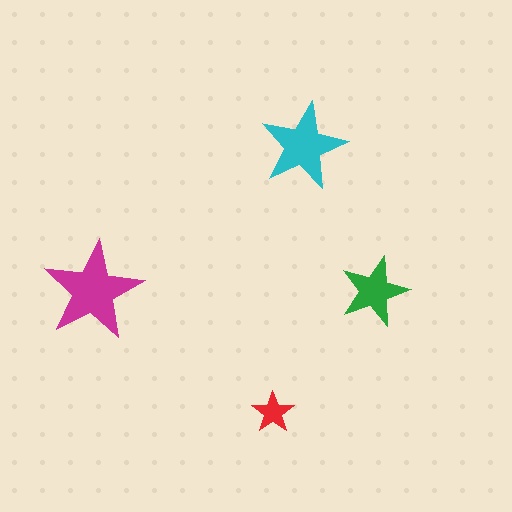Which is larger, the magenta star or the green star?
The magenta one.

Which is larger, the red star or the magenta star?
The magenta one.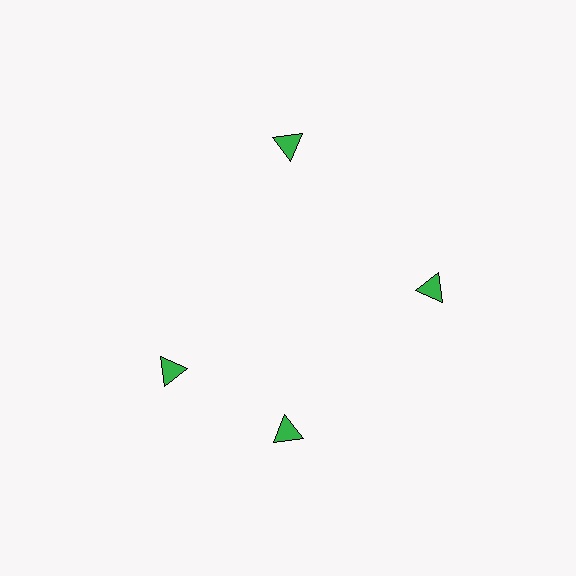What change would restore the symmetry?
The symmetry would be restored by rotating it back into even spacing with its neighbors so that all 4 triangles sit at equal angles and equal distance from the center.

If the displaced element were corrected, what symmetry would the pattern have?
It would have 4-fold rotational symmetry — the pattern would map onto itself every 90 degrees.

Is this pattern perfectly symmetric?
No. The 4 green triangles are arranged in a ring, but one element near the 9 o'clock position is rotated out of alignment along the ring, breaking the 4-fold rotational symmetry.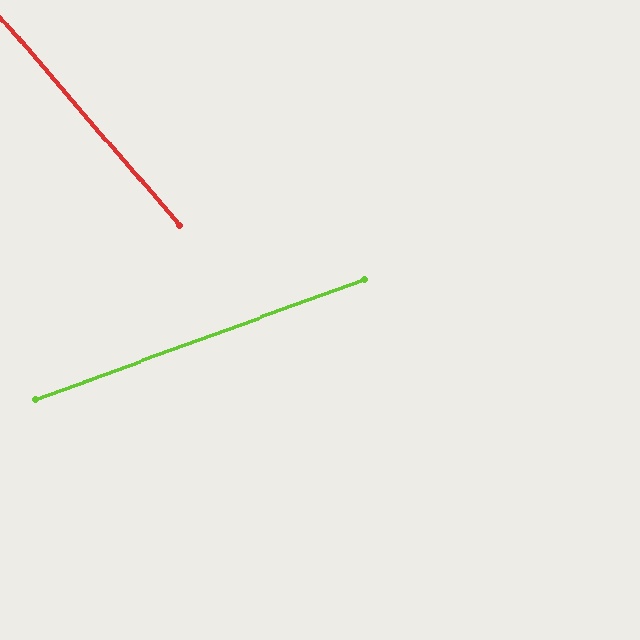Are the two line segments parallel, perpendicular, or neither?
Neither parallel nor perpendicular — they differ by about 69°.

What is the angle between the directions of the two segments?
Approximately 69 degrees.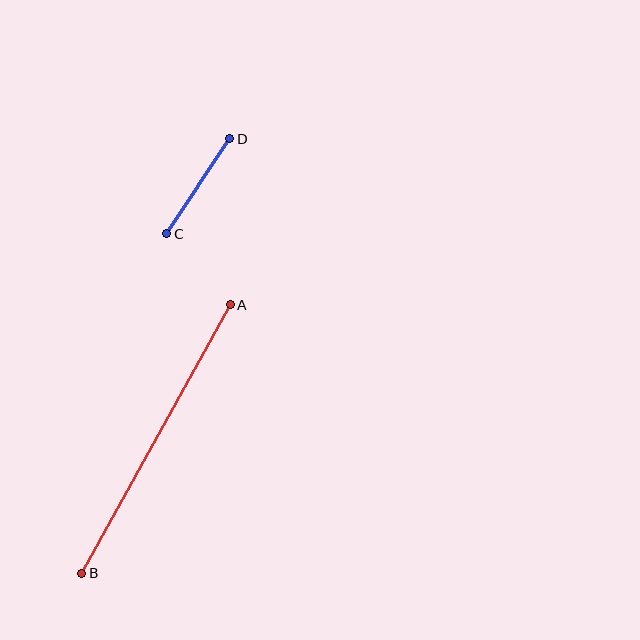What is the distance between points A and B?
The distance is approximately 307 pixels.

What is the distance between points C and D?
The distance is approximately 114 pixels.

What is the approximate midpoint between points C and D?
The midpoint is at approximately (198, 186) pixels.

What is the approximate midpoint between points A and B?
The midpoint is at approximately (156, 439) pixels.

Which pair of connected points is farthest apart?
Points A and B are farthest apart.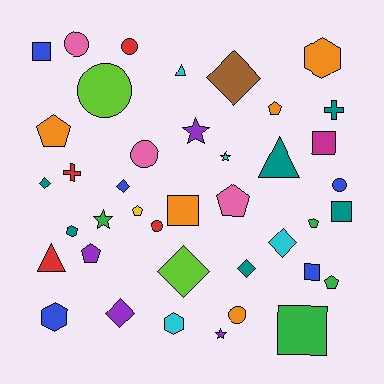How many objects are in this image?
There are 40 objects.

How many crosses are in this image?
There are 2 crosses.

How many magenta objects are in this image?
There is 1 magenta object.